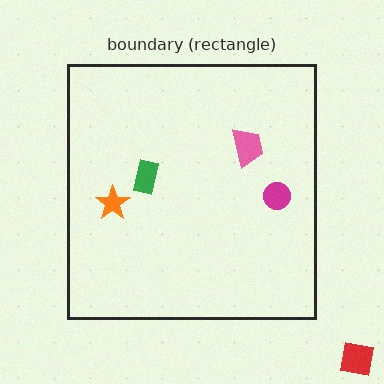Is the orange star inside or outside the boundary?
Inside.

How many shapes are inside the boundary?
4 inside, 1 outside.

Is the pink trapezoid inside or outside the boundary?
Inside.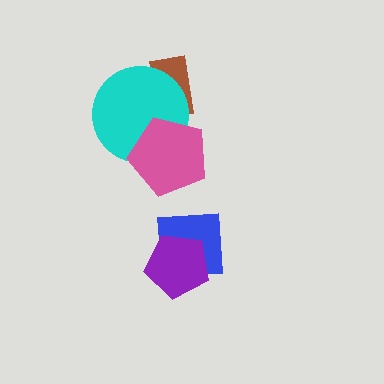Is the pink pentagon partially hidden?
No, no other shape covers it.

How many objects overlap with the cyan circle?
2 objects overlap with the cyan circle.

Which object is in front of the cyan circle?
The pink pentagon is in front of the cyan circle.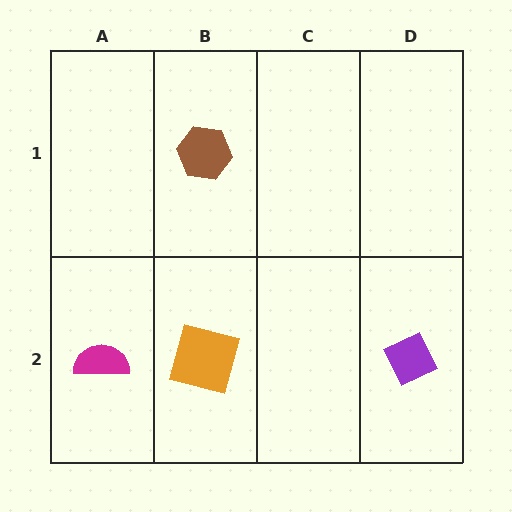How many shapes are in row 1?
1 shape.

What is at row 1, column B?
A brown hexagon.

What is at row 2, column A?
A magenta semicircle.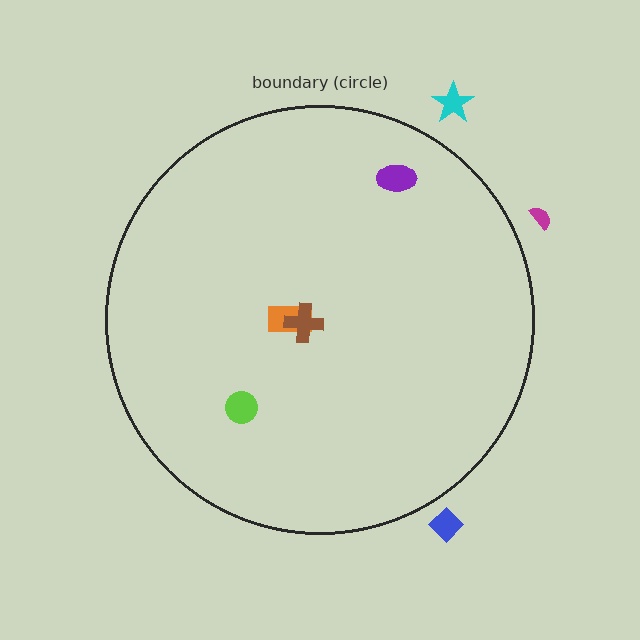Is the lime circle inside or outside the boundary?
Inside.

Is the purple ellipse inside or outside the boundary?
Inside.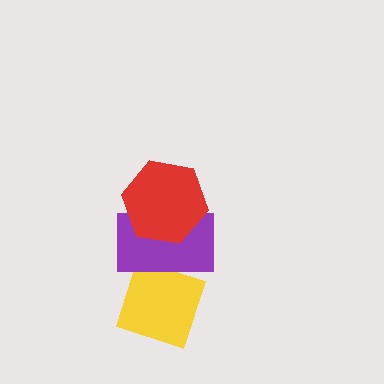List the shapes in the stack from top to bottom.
From top to bottom: the red hexagon, the purple rectangle, the yellow diamond.